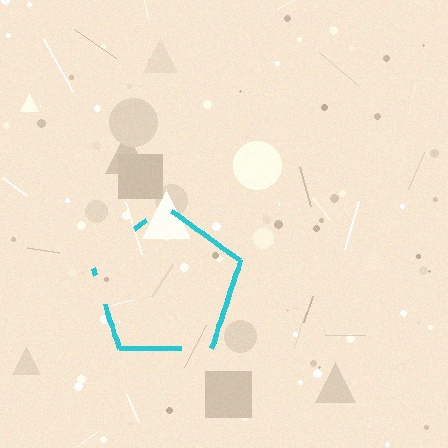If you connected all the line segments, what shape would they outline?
They would outline a pentagon.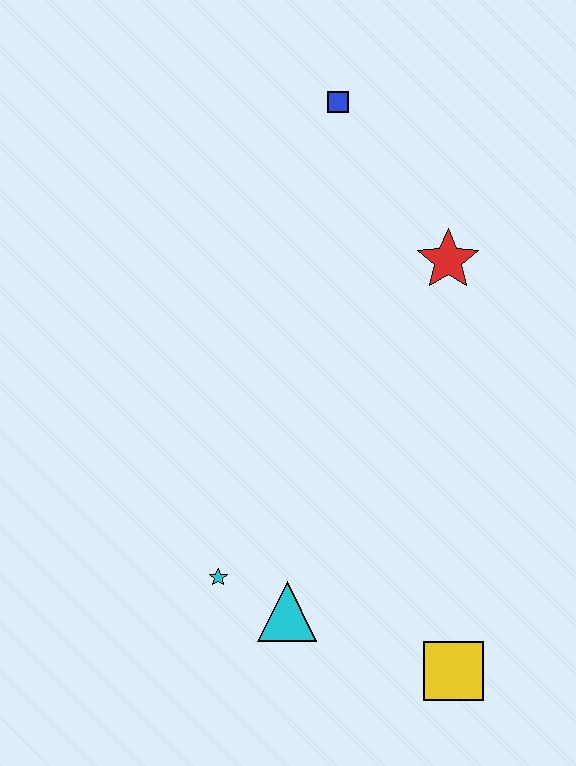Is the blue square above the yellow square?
Yes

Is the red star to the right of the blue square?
Yes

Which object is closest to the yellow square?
The cyan triangle is closest to the yellow square.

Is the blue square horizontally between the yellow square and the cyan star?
Yes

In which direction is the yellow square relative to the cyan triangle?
The yellow square is to the right of the cyan triangle.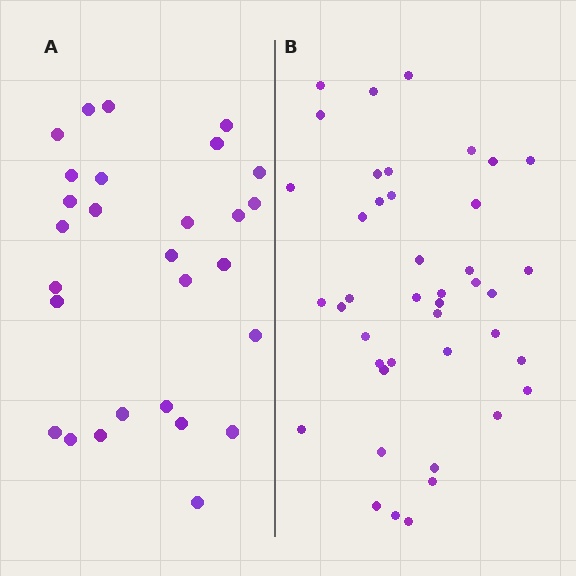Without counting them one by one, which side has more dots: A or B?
Region B (the right region) has more dots.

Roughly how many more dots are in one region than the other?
Region B has approximately 15 more dots than region A.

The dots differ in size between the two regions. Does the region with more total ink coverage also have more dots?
No. Region A has more total ink coverage because its dots are larger, but region B actually contains more individual dots. Total area can be misleading — the number of items is what matters here.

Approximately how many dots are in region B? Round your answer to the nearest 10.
About 40 dots. (The exact count is 42, which rounds to 40.)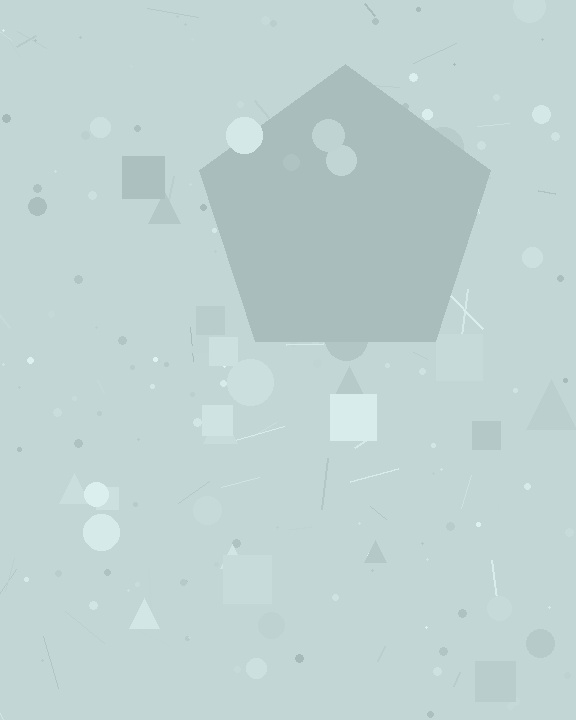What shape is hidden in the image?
A pentagon is hidden in the image.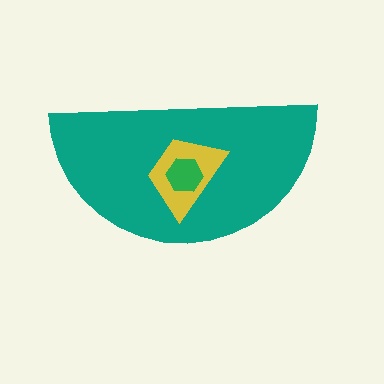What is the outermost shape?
The teal semicircle.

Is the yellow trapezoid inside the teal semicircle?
Yes.